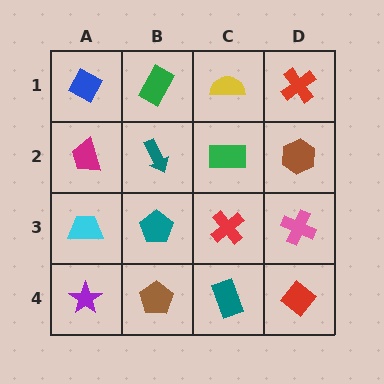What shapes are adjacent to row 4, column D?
A pink cross (row 3, column D), a teal rectangle (row 4, column C).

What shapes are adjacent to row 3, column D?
A brown hexagon (row 2, column D), a red diamond (row 4, column D), a red cross (row 3, column C).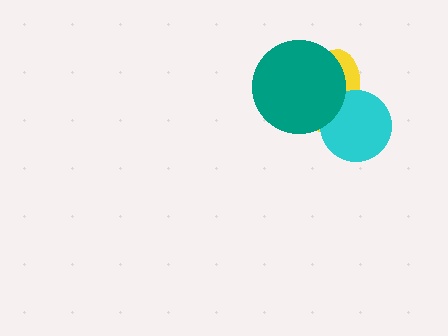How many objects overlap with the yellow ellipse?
2 objects overlap with the yellow ellipse.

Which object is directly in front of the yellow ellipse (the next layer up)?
The cyan circle is directly in front of the yellow ellipse.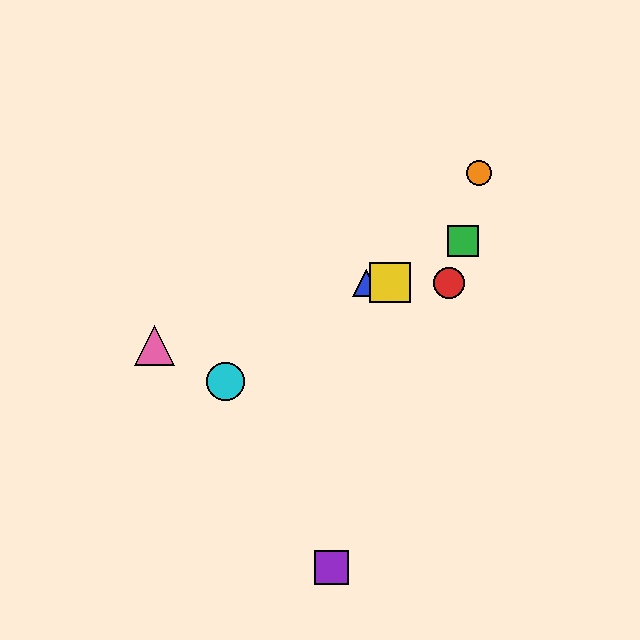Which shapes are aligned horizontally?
The red circle, the blue triangle, the yellow square are aligned horizontally.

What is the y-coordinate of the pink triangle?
The pink triangle is at y≈346.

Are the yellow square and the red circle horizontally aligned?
Yes, both are at y≈283.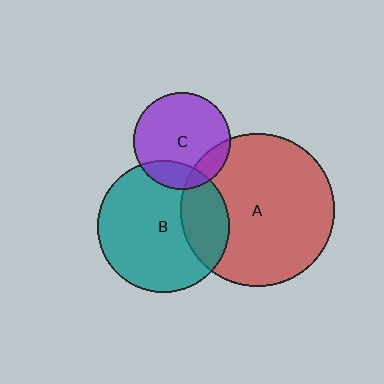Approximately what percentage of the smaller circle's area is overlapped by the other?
Approximately 15%.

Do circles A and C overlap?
Yes.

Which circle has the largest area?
Circle A (red).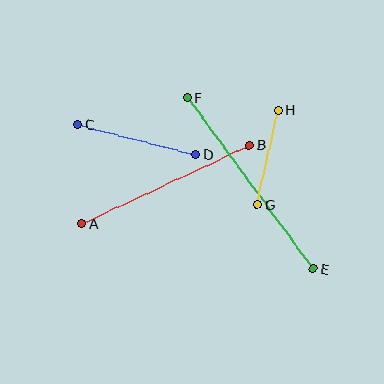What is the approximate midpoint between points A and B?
The midpoint is at approximately (166, 184) pixels.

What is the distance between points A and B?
The distance is approximately 185 pixels.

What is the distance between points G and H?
The distance is approximately 97 pixels.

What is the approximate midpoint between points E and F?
The midpoint is at approximately (250, 183) pixels.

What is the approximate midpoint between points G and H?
The midpoint is at approximately (268, 157) pixels.